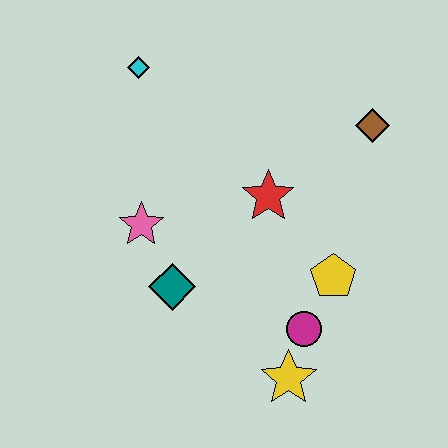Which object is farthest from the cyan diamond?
The yellow star is farthest from the cyan diamond.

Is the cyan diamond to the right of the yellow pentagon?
No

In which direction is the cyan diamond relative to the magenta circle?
The cyan diamond is above the magenta circle.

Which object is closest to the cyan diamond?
The pink star is closest to the cyan diamond.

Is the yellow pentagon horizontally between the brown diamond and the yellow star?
Yes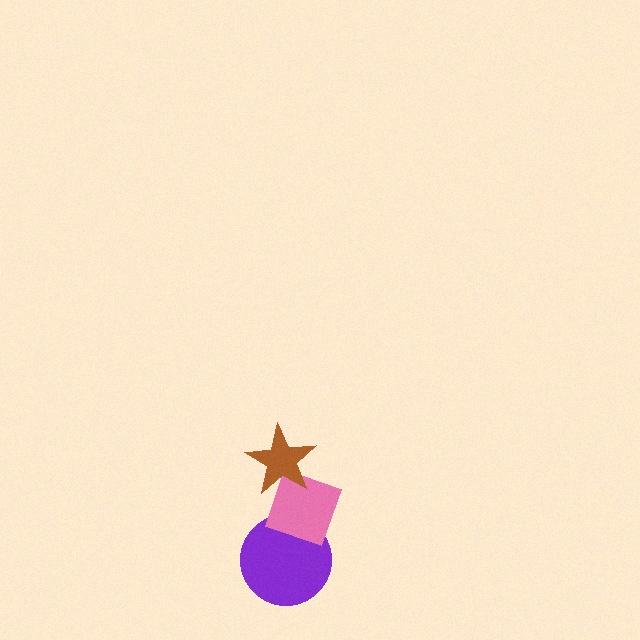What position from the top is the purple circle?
The purple circle is 3rd from the top.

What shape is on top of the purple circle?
The pink diamond is on top of the purple circle.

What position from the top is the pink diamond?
The pink diamond is 2nd from the top.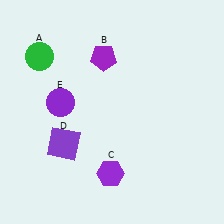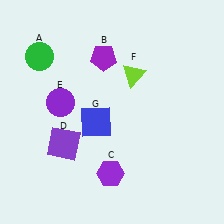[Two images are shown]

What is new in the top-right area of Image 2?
A lime triangle (F) was added in the top-right area of Image 2.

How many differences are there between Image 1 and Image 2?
There are 2 differences between the two images.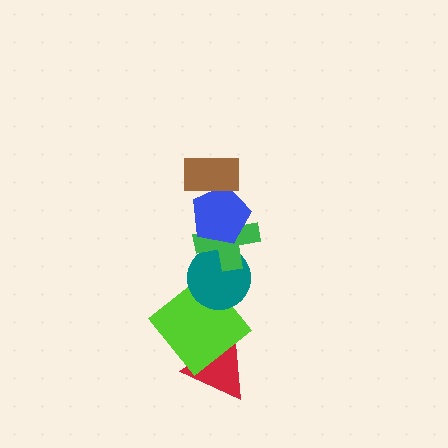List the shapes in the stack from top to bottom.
From top to bottom: the brown rectangle, the blue pentagon, the green cross, the teal circle, the lime diamond, the red triangle.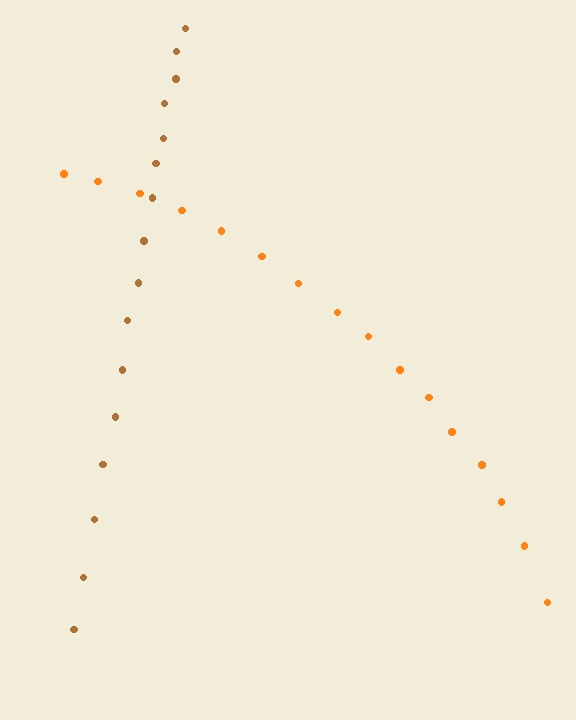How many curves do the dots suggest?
There are 2 distinct paths.